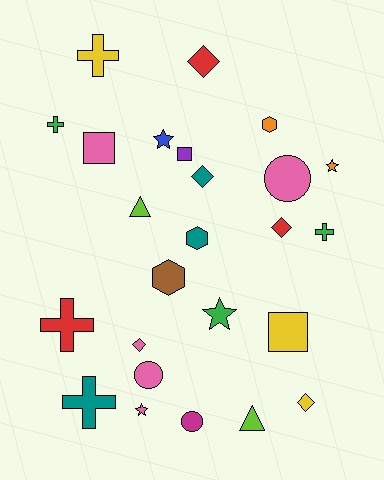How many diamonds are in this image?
There are 5 diamonds.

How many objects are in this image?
There are 25 objects.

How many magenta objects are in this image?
There is 1 magenta object.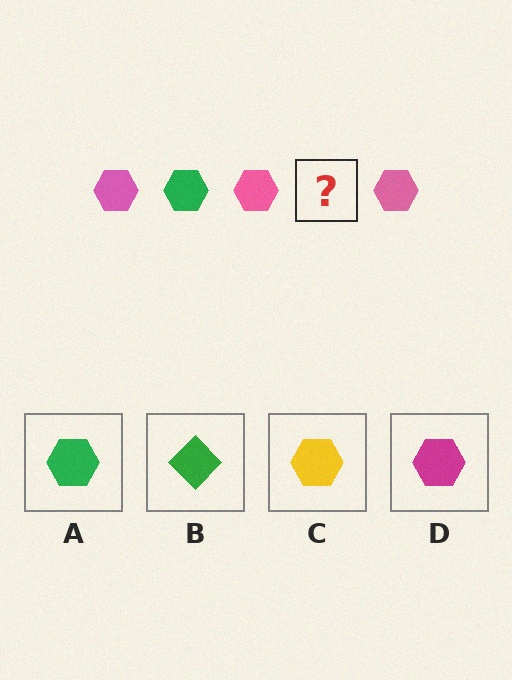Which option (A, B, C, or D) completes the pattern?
A.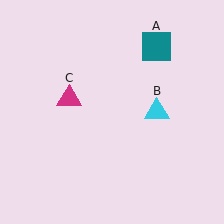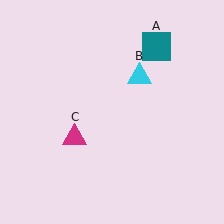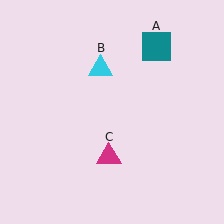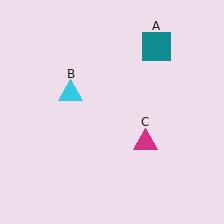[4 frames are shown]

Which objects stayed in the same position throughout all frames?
Teal square (object A) remained stationary.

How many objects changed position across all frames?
2 objects changed position: cyan triangle (object B), magenta triangle (object C).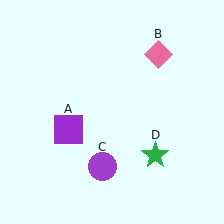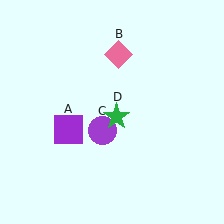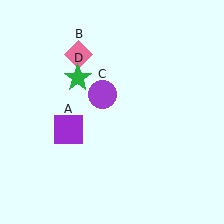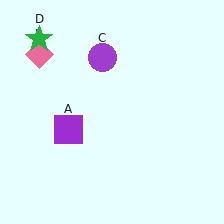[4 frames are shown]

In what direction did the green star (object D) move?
The green star (object D) moved up and to the left.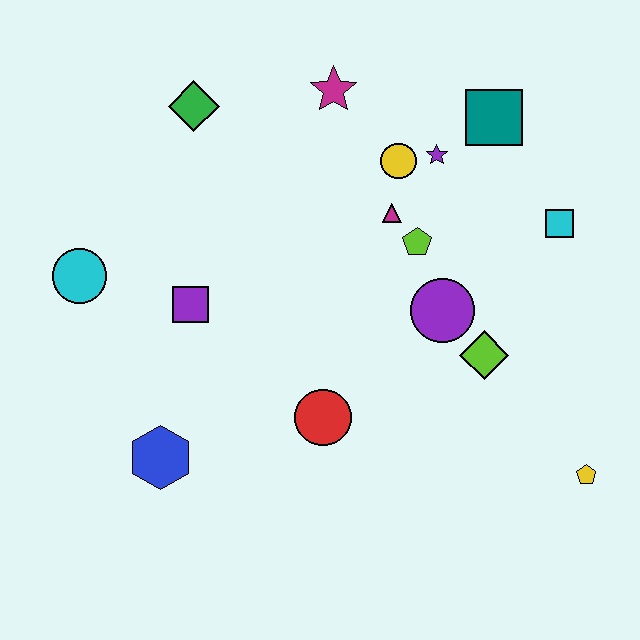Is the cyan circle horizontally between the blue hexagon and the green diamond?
No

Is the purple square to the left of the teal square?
Yes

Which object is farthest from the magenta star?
The yellow pentagon is farthest from the magenta star.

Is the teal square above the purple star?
Yes